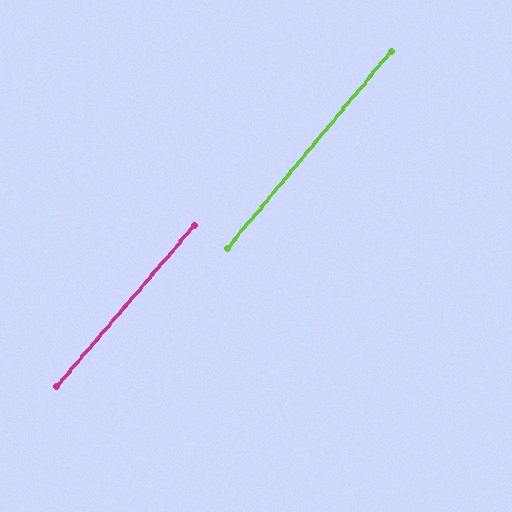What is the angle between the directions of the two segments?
Approximately 1 degree.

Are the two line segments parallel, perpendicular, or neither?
Parallel — their directions differ by only 0.7°.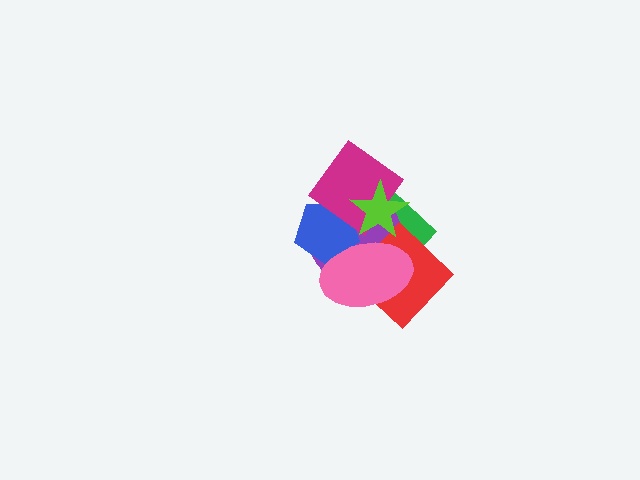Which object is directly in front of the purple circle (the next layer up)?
The red diamond is directly in front of the purple circle.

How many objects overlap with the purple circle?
6 objects overlap with the purple circle.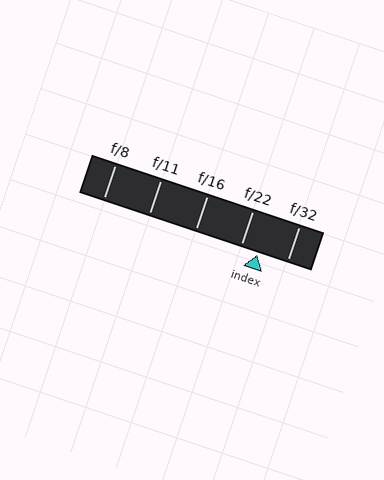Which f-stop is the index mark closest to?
The index mark is closest to f/22.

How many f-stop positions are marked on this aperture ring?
There are 5 f-stop positions marked.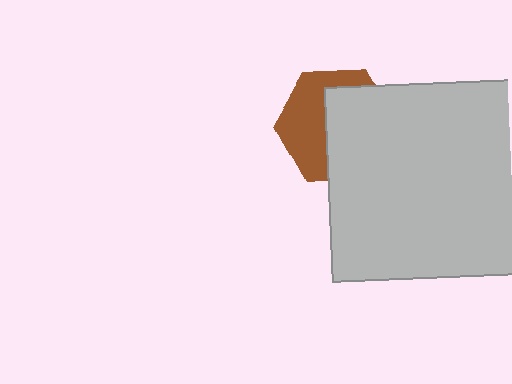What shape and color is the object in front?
The object in front is a light gray square.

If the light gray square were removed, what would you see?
You would see the complete brown hexagon.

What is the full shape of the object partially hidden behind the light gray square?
The partially hidden object is a brown hexagon.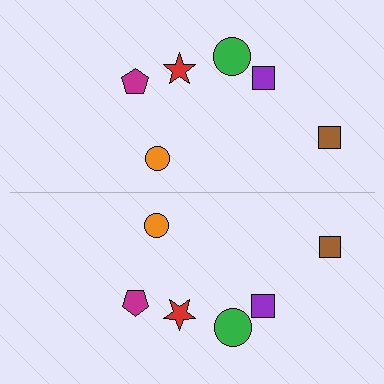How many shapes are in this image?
There are 12 shapes in this image.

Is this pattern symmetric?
Yes, this pattern has bilateral (reflection) symmetry.